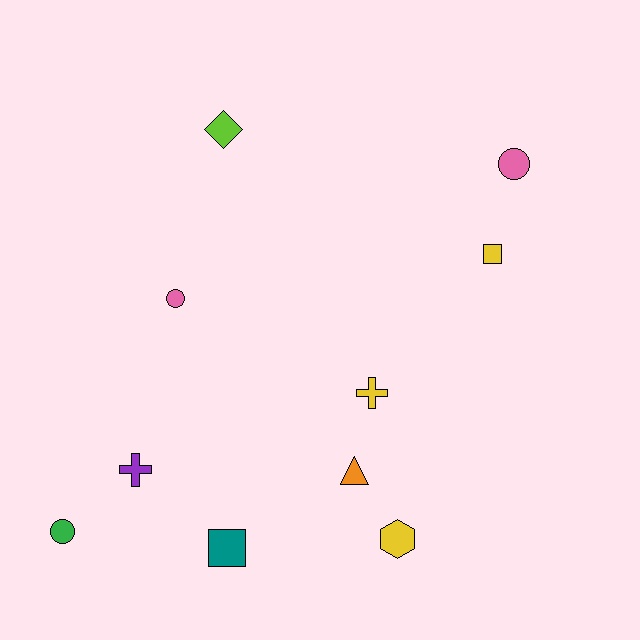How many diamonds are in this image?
There is 1 diamond.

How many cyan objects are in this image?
There are no cyan objects.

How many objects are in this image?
There are 10 objects.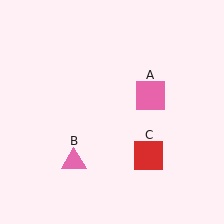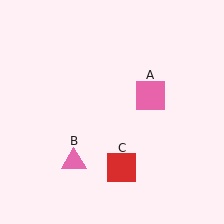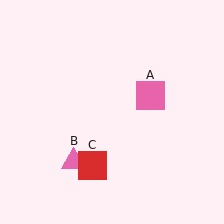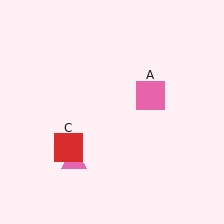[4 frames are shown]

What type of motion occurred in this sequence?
The red square (object C) rotated clockwise around the center of the scene.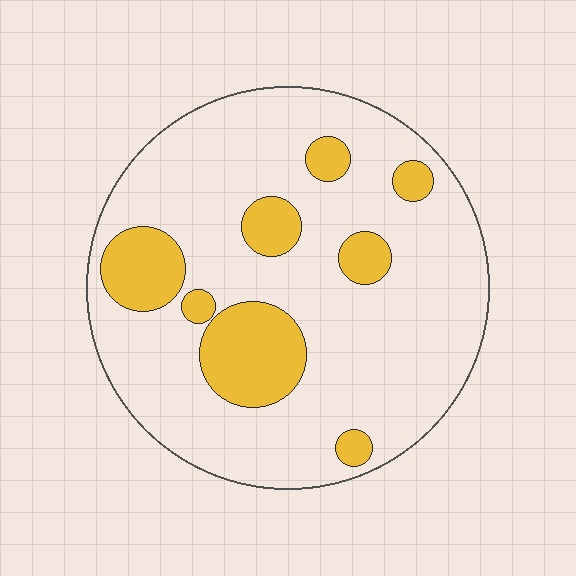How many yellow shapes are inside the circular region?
8.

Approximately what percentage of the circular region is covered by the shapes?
Approximately 20%.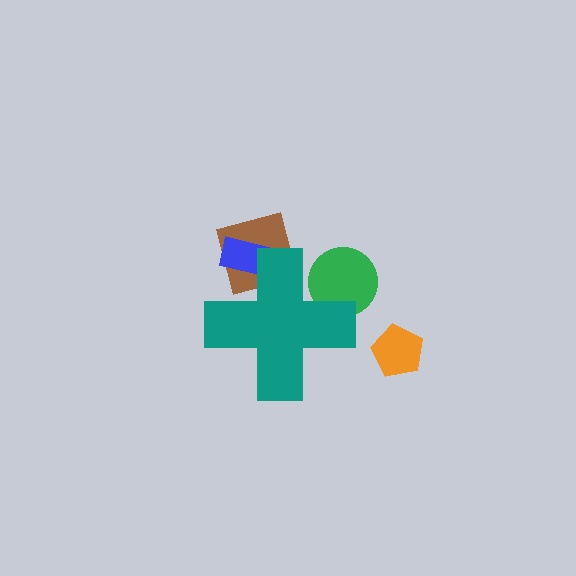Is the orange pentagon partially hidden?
No, the orange pentagon is fully visible.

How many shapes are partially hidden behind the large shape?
3 shapes are partially hidden.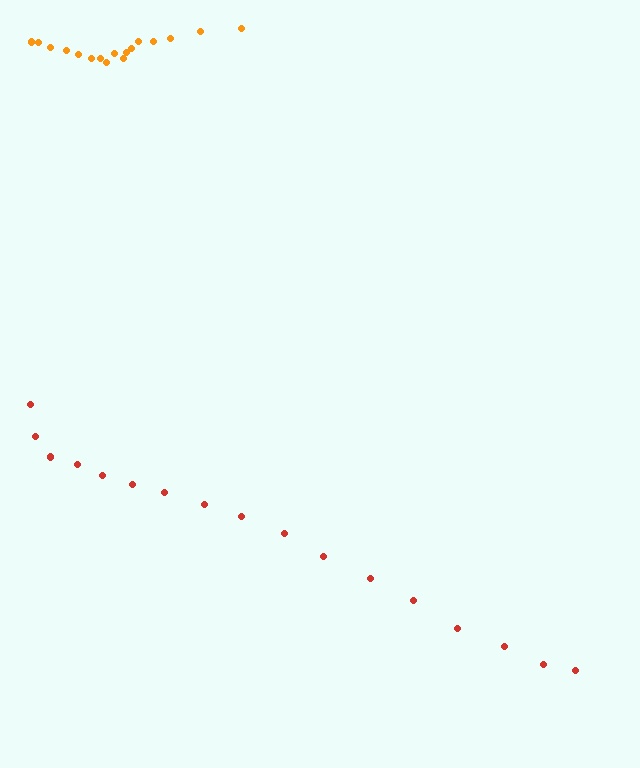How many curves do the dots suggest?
There are 2 distinct paths.